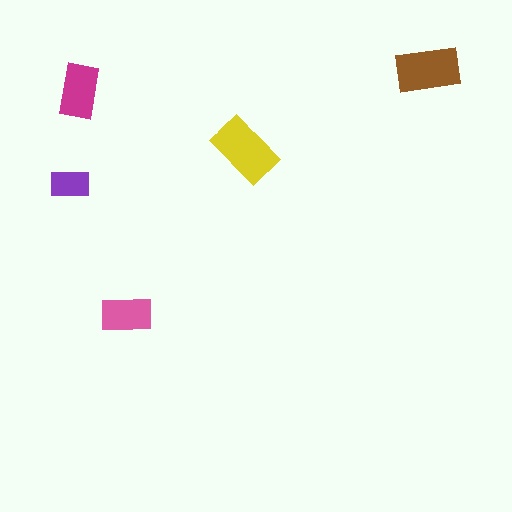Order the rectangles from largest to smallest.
the yellow one, the brown one, the magenta one, the pink one, the purple one.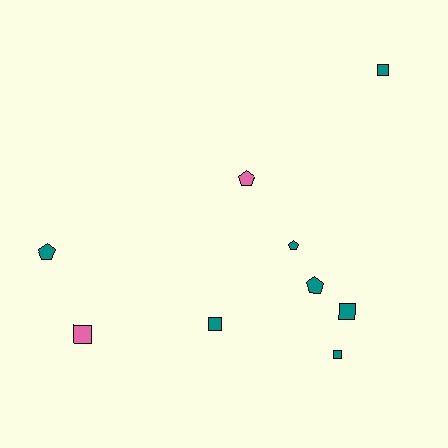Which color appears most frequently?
Teal, with 7 objects.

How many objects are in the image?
There are 9 objects.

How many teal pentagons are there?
There are 3 teal pentagons.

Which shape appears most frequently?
Square, with 5 objects.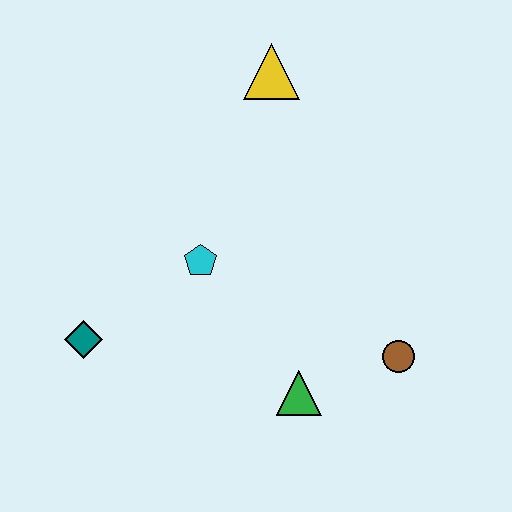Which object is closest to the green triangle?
The brown circle is closest to the green triangle.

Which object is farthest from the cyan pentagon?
The brown circle is farthest from the cyan pentagon.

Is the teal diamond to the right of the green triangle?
No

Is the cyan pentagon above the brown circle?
Yes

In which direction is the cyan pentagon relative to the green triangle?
The cyan pentagon is above the green triangle.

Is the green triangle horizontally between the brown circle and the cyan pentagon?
Yes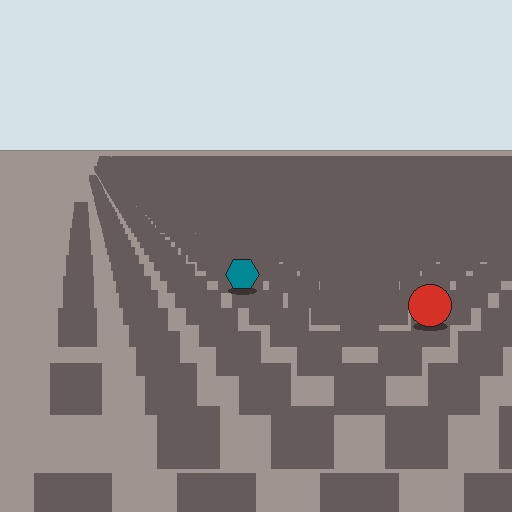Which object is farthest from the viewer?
The teal hexagon is farthest from the viewer. It appears smaller and the ground texture around it is denser.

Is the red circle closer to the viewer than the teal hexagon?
Yes. The red circle is closer — you can tell from the texture gradient: the ground texture is coarser near it.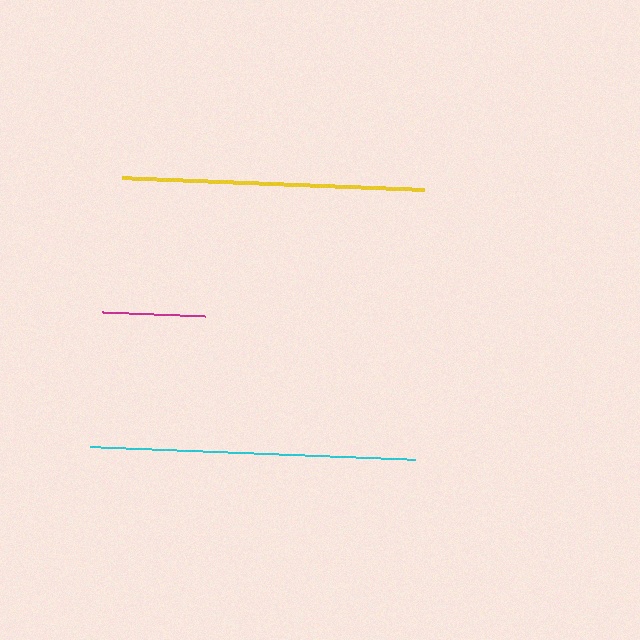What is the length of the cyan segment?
The cyan segment is approximately 325 pixels long.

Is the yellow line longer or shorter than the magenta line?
The yellow line is longer than the magenta line.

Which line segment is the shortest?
The magenta line is the shortest at approximately 103 pixels.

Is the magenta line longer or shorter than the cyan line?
The cyan line is longer than the magenta line.